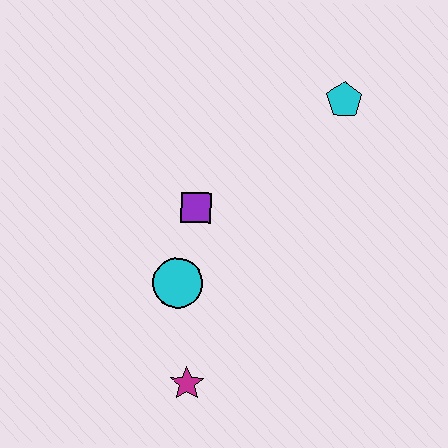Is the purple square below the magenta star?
No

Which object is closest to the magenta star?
The cyan circle is closest to the magenta star.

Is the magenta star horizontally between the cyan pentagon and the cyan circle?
Yes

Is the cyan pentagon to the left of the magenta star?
No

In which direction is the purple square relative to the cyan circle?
The purple square is above the cyan circle.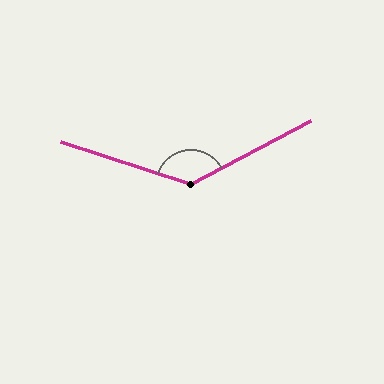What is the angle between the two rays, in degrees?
Approximately 134 degrees.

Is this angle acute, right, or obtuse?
It is obtuse.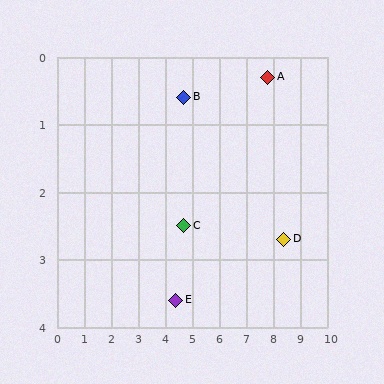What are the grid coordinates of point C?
Point C is at approximately (4.7, 2.5).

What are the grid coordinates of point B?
Point B is at approximately (4.7, 0.6).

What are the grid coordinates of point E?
Point E is at approximately (4.4, 3.6).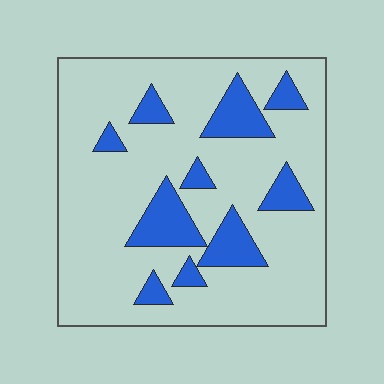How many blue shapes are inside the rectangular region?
10.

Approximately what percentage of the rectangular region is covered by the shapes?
Approximately 20%.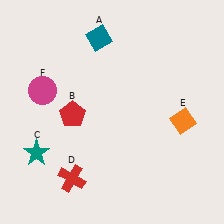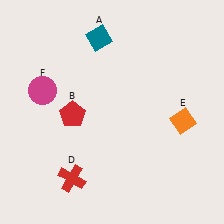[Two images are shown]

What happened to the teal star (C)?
The teal star (C) was removed in Image 2. It was in the bottom-left area of Image 1.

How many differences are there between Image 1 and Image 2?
There is 1 difference between the two images.